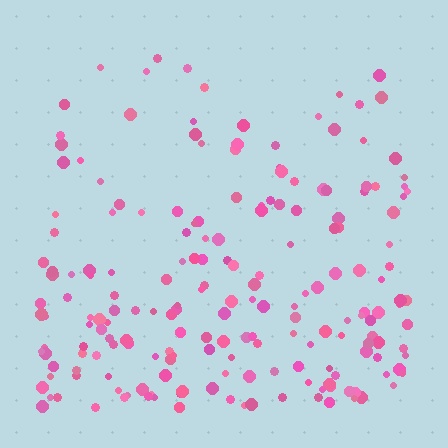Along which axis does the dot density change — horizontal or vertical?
Vertical.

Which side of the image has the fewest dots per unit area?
The top.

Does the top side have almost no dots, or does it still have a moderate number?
Still a moderate number, just noticeably fewer than the bottom.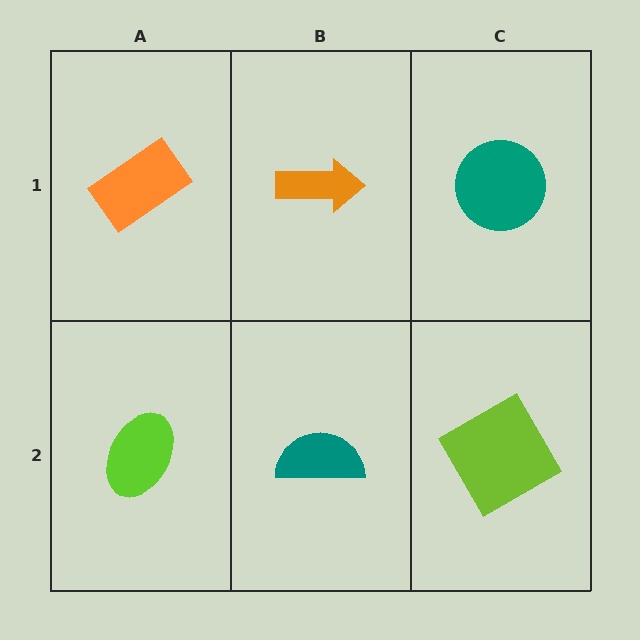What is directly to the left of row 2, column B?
A lime ellipse.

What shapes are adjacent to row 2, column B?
An orange arrow (row 1, column B), a lime ellipse (row 2, column A), a lime square (row 2, column C).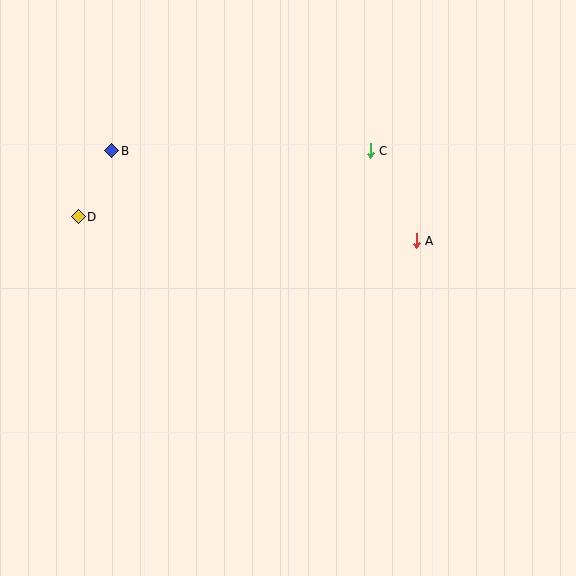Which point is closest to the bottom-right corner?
Point A is closest to the bottom-right corner.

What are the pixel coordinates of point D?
Point D is at (78, 217).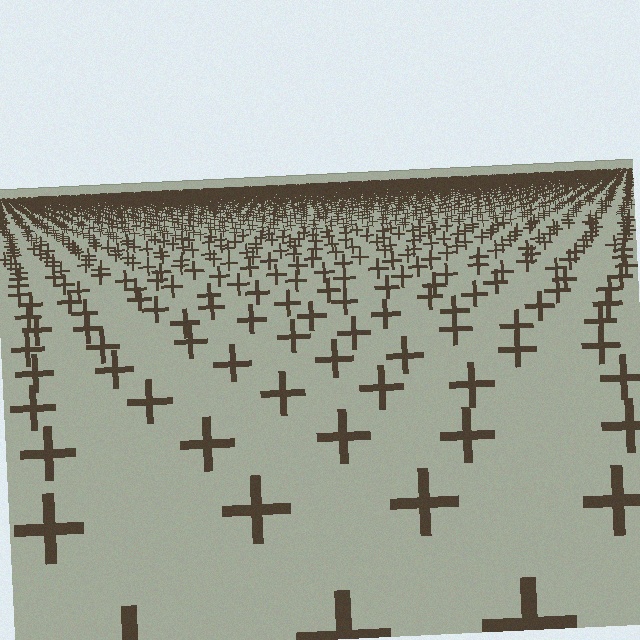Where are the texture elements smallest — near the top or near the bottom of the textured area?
Near the top.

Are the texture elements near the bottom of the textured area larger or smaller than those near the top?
Larger. Near the bottom, elements are closer to the viewer and appear at a bigger on-screen size.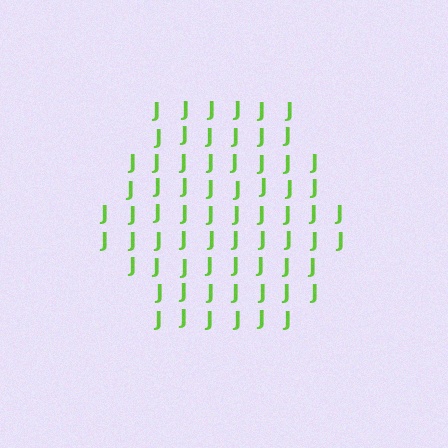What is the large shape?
The large shape is a hexagon.